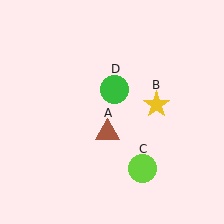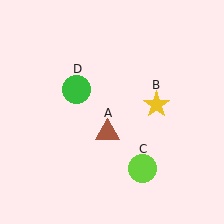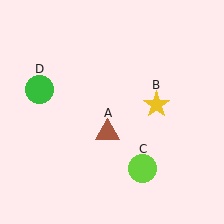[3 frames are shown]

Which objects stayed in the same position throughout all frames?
Brown triangle (object A) and yellow star (object B) and lime circle (object C) remained stationary.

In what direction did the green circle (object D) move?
The green circle (object D) moved left.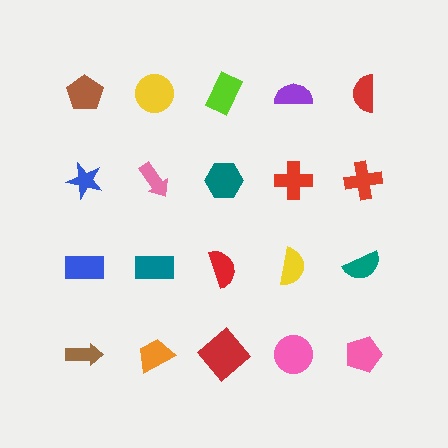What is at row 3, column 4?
A yellow semicircle.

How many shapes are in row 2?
5 shapes.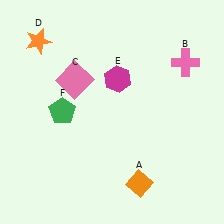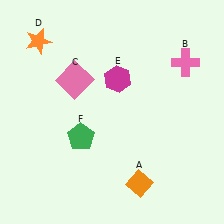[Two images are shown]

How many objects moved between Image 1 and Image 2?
1 object moved between the two images.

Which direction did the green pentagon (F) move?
The green pentagon (F) moved down.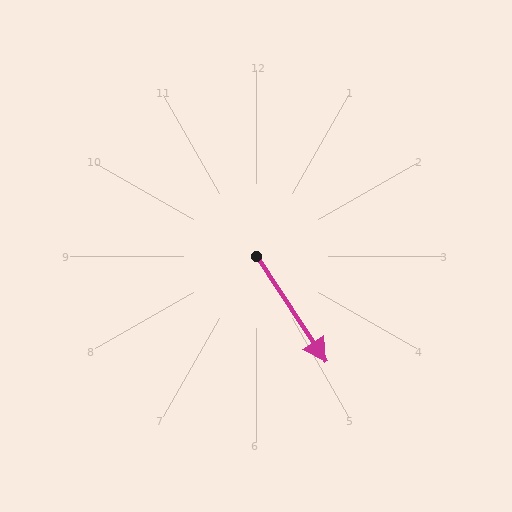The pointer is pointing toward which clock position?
Roughly 5 o'clock.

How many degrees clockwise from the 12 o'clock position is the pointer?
Approximately 147 degrees.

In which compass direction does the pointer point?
Southeast.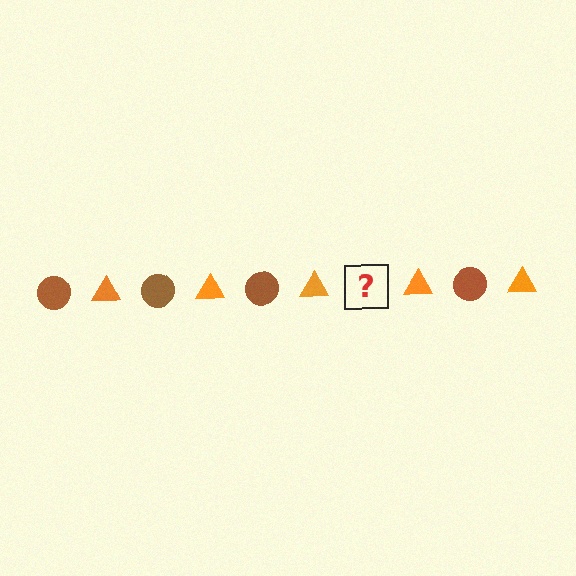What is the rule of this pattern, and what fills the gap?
The rule is that the pattern alternates between brown circle and orange triangle. The gap should be filled with a brown circle.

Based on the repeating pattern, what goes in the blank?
The blank should be a brown circle.